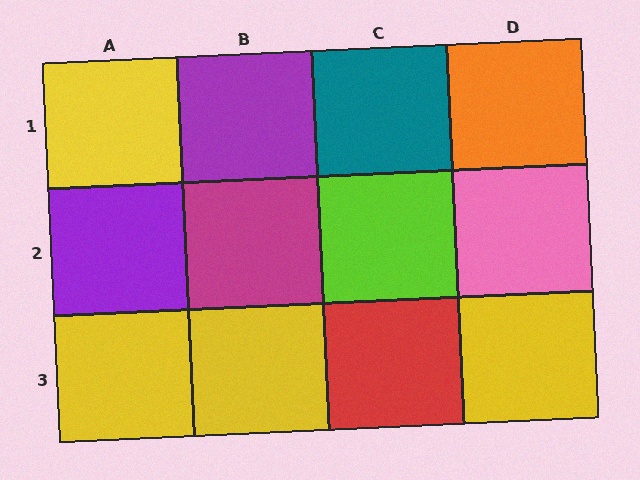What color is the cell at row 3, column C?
Red.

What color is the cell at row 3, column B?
Yellow.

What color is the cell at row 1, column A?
Yellow.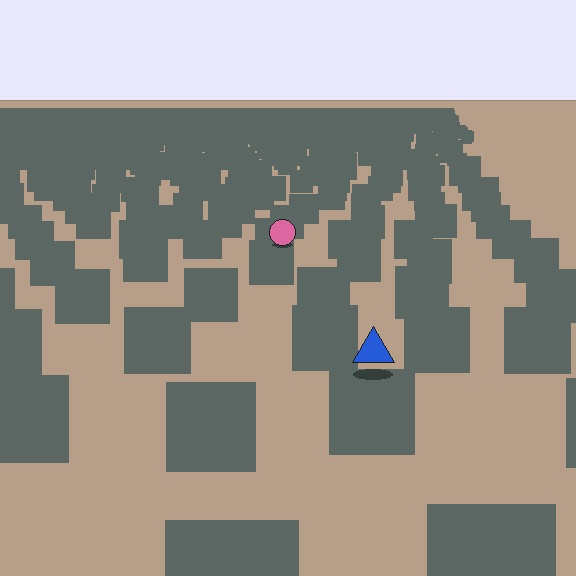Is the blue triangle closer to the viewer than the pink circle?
Yes. The blue triangle is closer — you can tell from the texture gradient: the ground texture is coarser near it.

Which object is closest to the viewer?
The blue triangle is closest. The texture marks near it are larger and more spread out.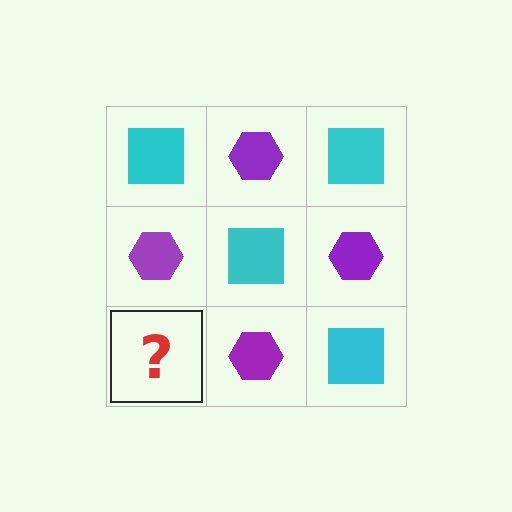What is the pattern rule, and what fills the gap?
The rule is that it alternates cyan square and purple hexagon in a checkerboard pattern. The gap should be filled with a cyan square.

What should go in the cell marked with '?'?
The missing cell should contain a cyan square.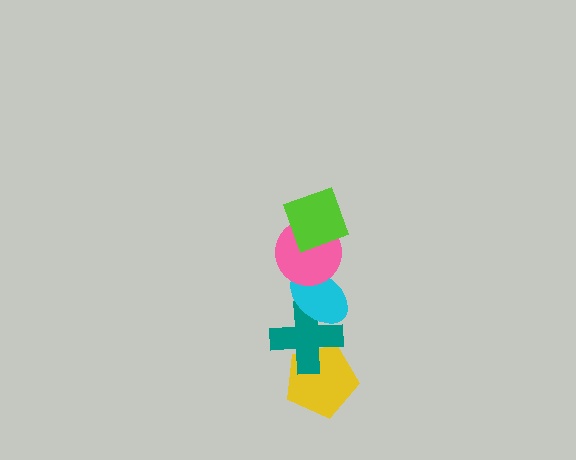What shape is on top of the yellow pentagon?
The teal cross is on top of the yellow pentagon.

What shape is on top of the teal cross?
The cyan ellipse is on top of the teal cross.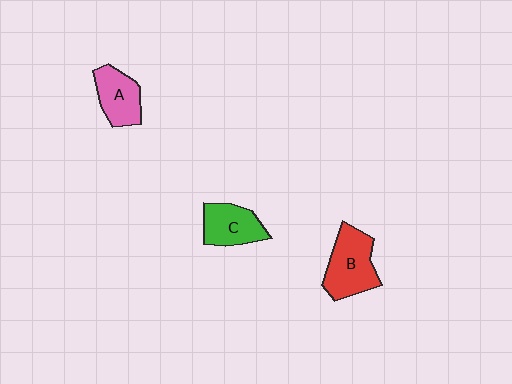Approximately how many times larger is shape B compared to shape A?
Approximately 1.3 times.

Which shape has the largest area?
Shape B (red).